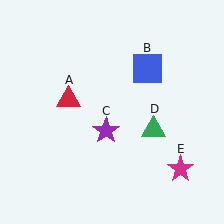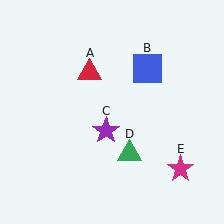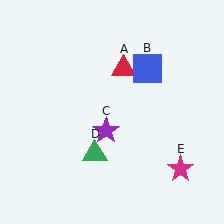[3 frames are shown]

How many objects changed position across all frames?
2 objects changed position: red triangle (object A), green triangle (object D).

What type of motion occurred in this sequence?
The red triangle (object A), green triangle (object D) rotated clockwise around the center of the scene.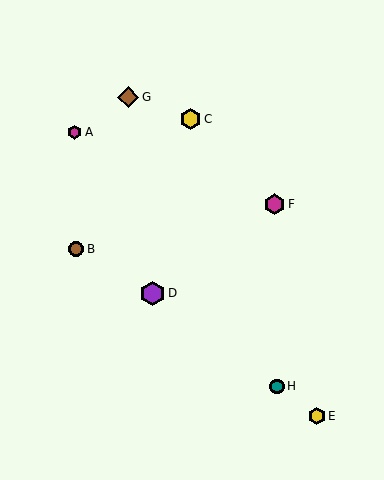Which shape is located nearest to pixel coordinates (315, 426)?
The yellow hexagon (labeled E) at (317, 417) is nearest to that location.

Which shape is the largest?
The purple hexagon (labeled D) is the largest.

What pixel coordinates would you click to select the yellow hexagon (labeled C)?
Click at (191, 119) to select the yellow hexagon C.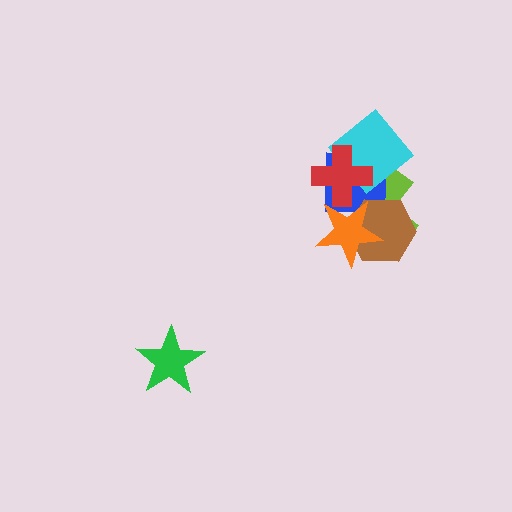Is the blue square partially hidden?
Yes, it is partially covered by another shape.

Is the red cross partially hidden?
Yes, it is partially covered by another shape.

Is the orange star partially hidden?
No, no other shape covers it.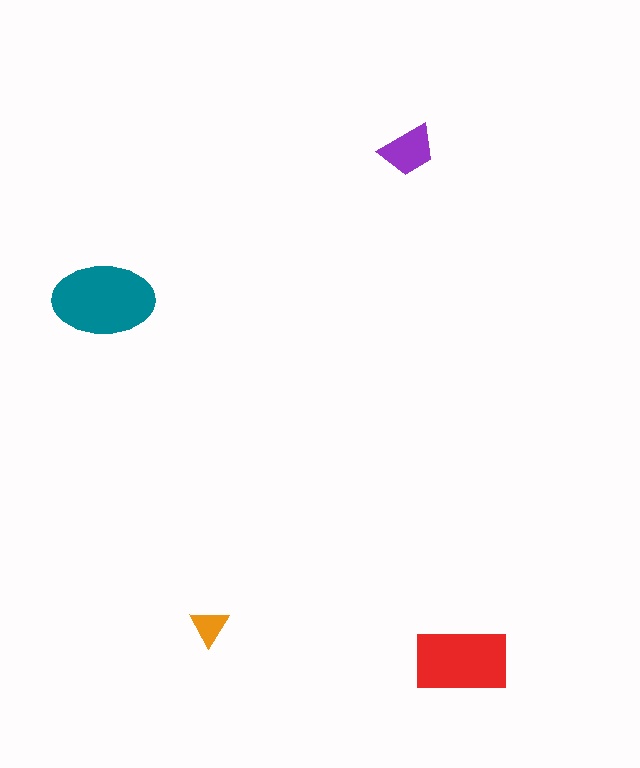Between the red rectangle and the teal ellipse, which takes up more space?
The teal ellipse.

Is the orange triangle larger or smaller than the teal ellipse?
Smaller.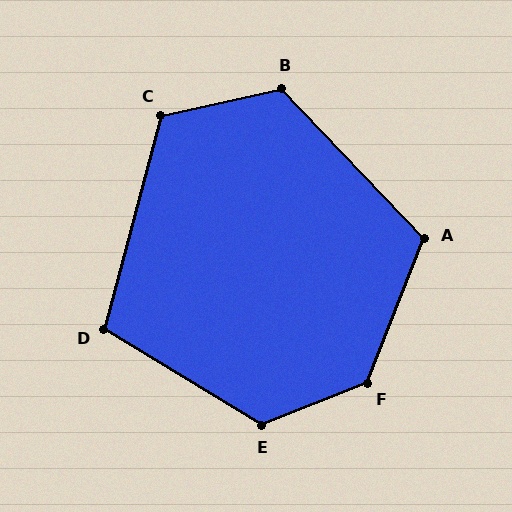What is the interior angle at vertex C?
Approximately 118 degrees (obtuse).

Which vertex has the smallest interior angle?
D, at approximately 106 degrees.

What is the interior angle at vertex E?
Approximately 127 degrees (obtuse).